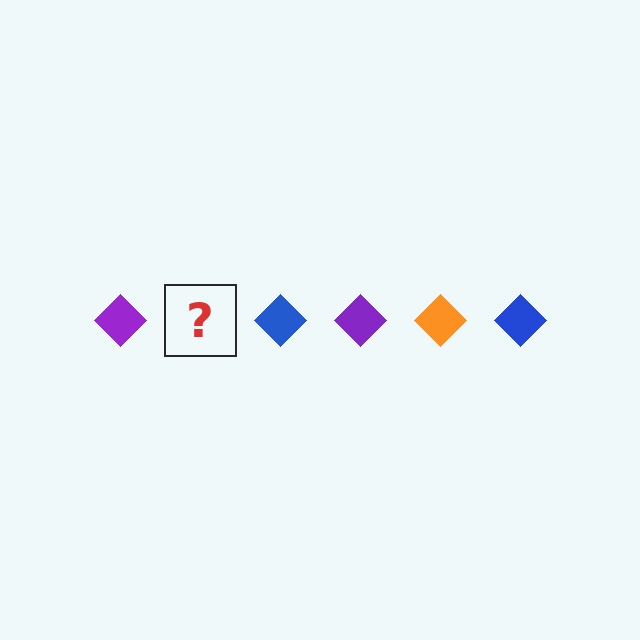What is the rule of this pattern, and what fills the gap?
The rule is that the pattern cycles through purple, orange, blue diamonds. The gap should be filled with an orange diamond.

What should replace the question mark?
The question mark should be replaced with an orange diamond.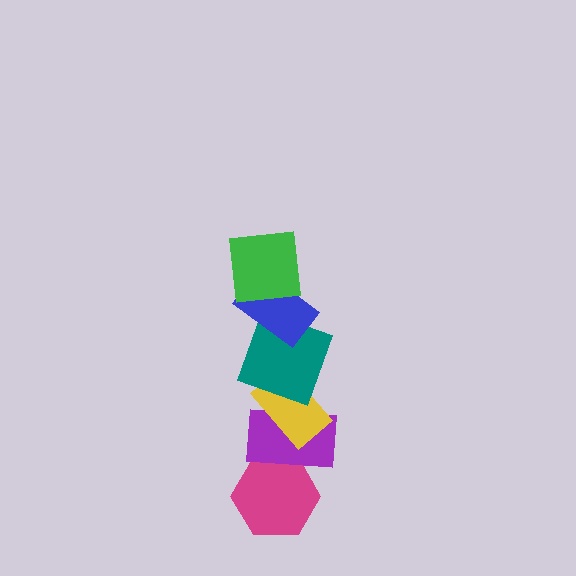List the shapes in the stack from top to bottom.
From top to bottom: the green square, the blue rectangle, the teal square, the yellow rectangle, the purple rectangle, the magenta hexagon.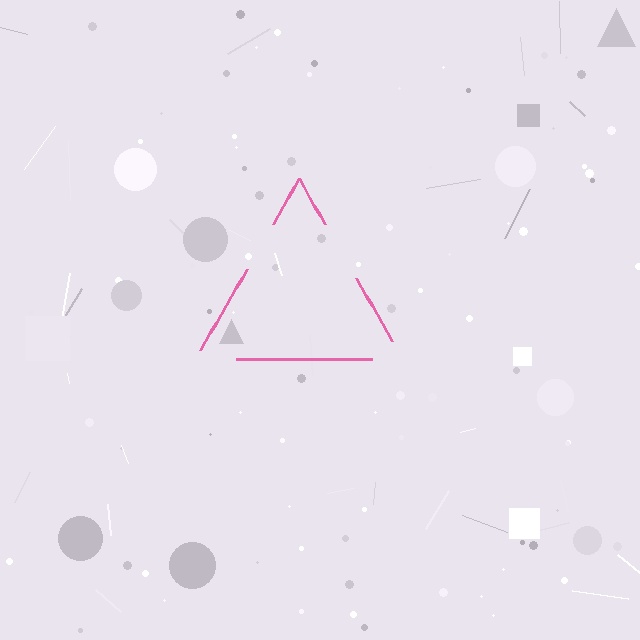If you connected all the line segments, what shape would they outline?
They would outline a triangle.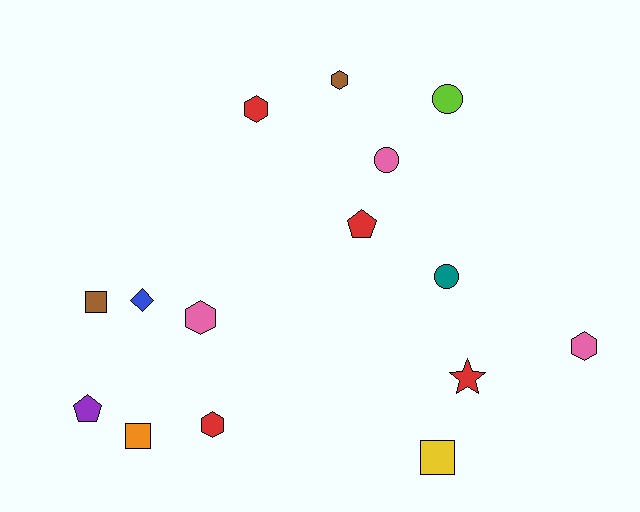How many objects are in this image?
There are 15 objects.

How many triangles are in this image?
There are no triangles.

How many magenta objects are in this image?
There are no magenta objects.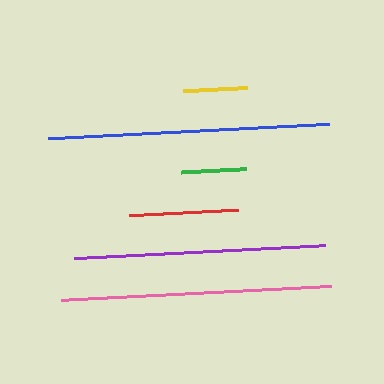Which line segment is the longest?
The blue line is the longest at approximately 281 pixels.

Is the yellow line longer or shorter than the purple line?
The purple line is longer than the yellow line.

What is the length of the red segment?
The red segment is approximately 109 pixels long.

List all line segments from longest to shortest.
From longest to shortest: blue, pink, purple, red, green, yellow.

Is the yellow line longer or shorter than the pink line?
The pink line is longer than the yellow line.